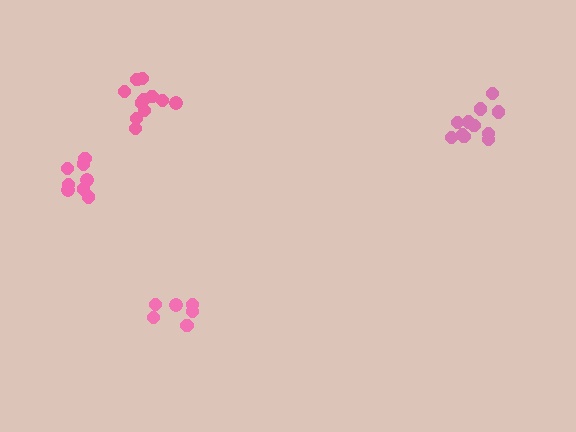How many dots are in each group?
Group 1: 11 dots, Group 2: 6 dots, Group 3: 11 dots, Group 4: 8 dots (36 total).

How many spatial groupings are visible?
There are 4 spatial groupings.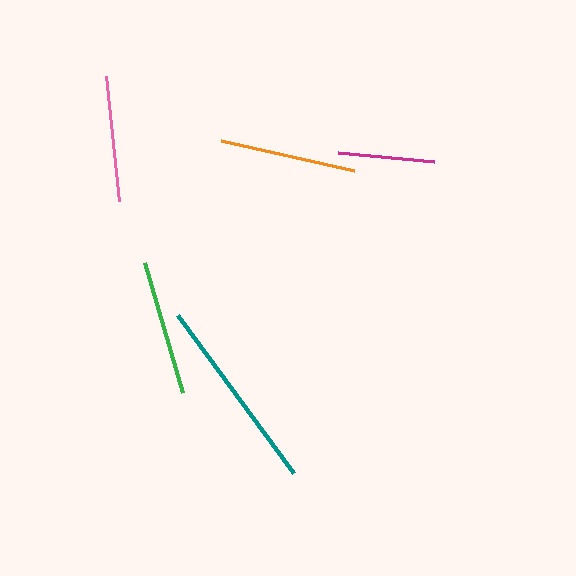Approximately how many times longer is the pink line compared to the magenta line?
The pink line is approximately 1.3 times the length of the magenta line.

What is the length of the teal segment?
The teal segment is approximately 196 pixels long.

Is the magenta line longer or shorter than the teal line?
The teal line is longer than the magenta line.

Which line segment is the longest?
The teal line is the longest at approximately 196 pixels.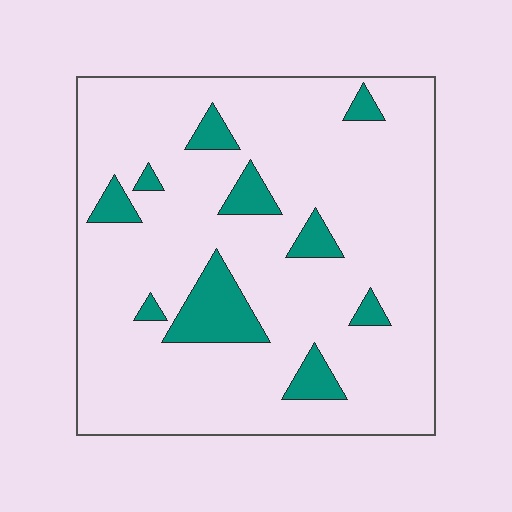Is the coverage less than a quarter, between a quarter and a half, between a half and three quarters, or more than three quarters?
Less than a quarter.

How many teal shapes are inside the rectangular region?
10.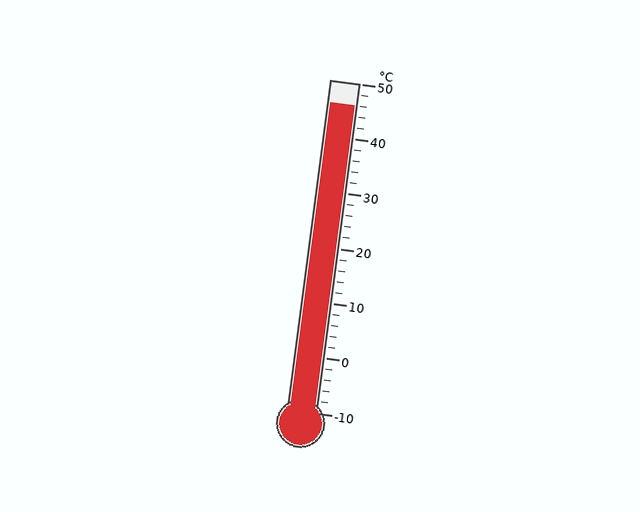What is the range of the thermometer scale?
The thermometer scale ranges from -10°C to 50°C.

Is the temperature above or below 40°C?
The temperature is above 40°C.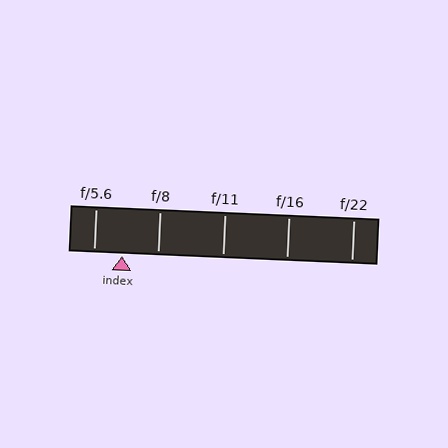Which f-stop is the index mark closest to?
The index mark is closest to f/5.6.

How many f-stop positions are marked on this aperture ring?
There are 5 f-stop positions marked.